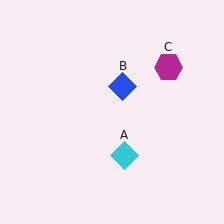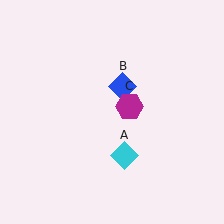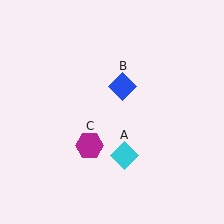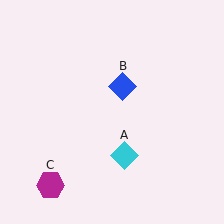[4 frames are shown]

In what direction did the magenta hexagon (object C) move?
The magenta hexagon (object C) moved down and to the left.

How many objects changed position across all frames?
1 object changed position: magenta hexagon (object C).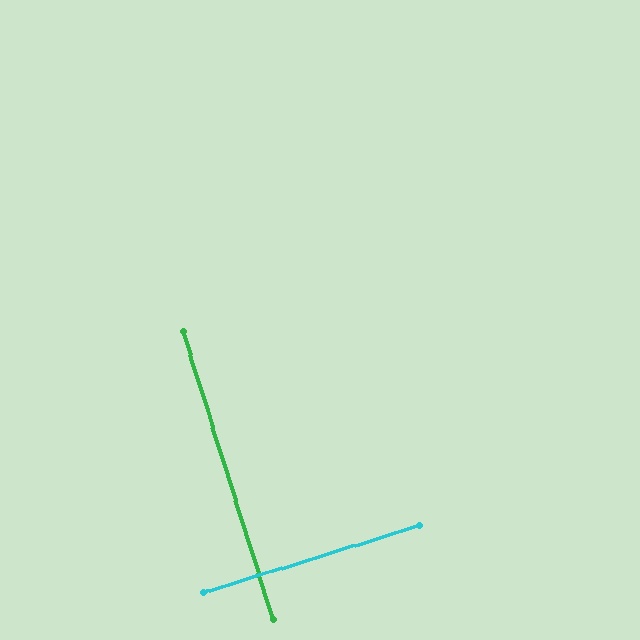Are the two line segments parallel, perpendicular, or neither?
Perpendicular — they meet at approximately 90°.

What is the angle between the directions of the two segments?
Approximately 90 degrees.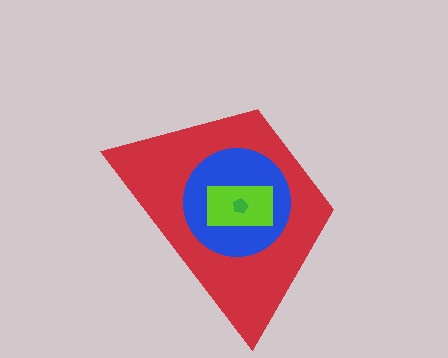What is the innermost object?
The green pentagon.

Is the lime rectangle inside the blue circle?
Yes.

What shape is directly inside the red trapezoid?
The blue circle.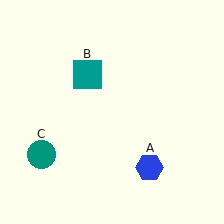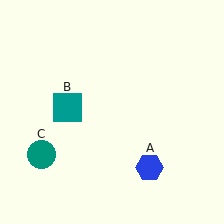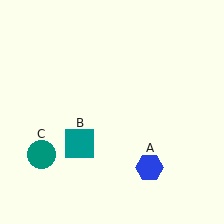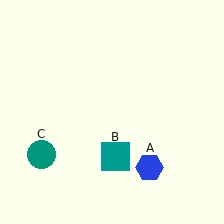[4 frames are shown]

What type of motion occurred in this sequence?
The teal square (object B) rotated counterclockwise around the center of the scene.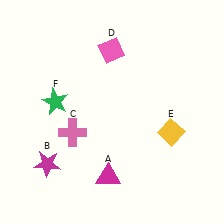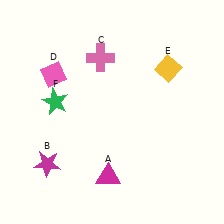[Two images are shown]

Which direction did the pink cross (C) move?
The pink cross (C) moved up.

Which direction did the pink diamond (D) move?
The pink diamond (D) moved left.